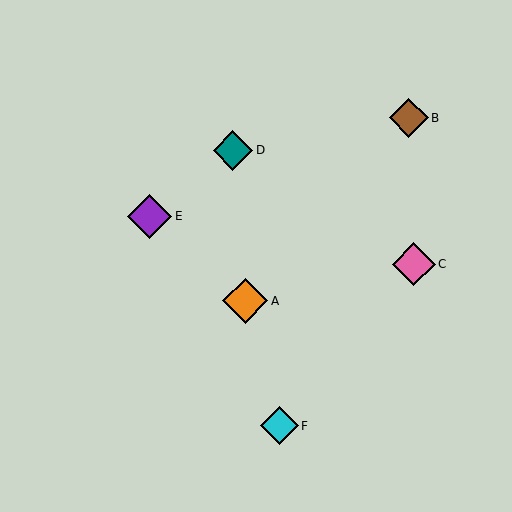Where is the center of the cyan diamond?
The center of the cyan diamond is at (279, 426).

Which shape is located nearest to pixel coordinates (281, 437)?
The cyan diamond (labeled F) at (279, 426) is nearest to that location.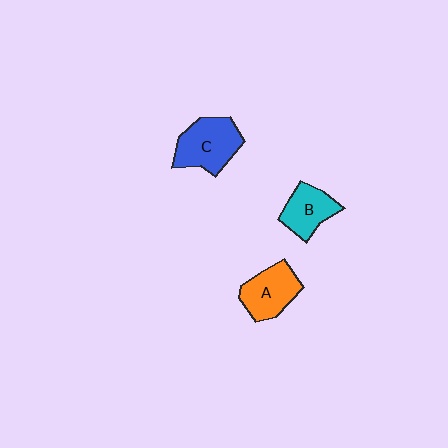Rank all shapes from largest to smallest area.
From largest to smallest: C (blue), A (orange), B (cyan).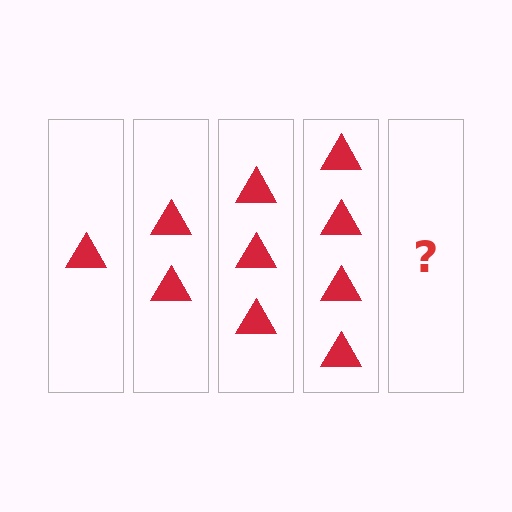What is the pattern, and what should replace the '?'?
The pattern is that each step adds one more triangle. The '?' should be 5 triangles.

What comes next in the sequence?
The next element should be 5 triangles.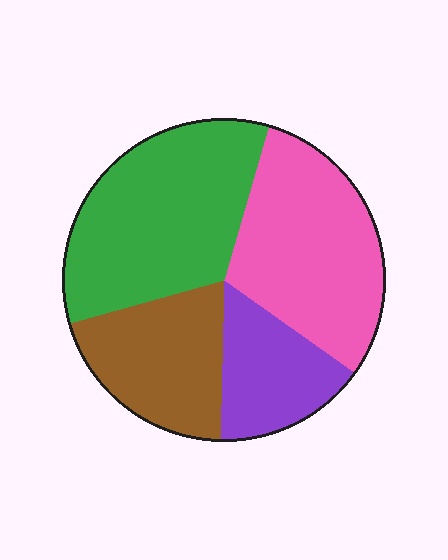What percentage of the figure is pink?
Pink takes up about one third (1/3) of the figure.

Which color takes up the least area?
Purple, at roughly 15%.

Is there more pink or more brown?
Pink.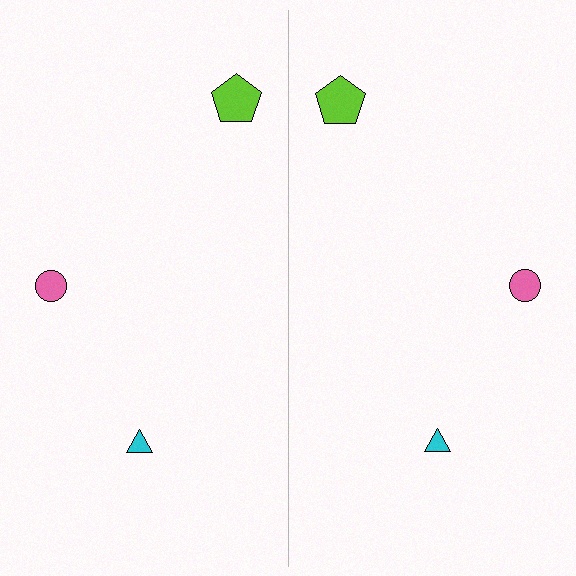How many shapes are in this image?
There are 6 shapes in this image.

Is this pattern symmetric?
Yes, this pattern has bilateral (reflection) symmetry.